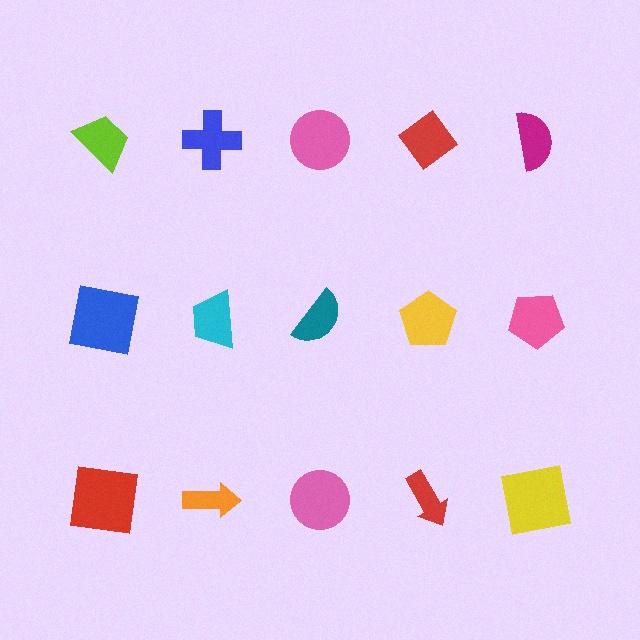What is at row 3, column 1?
A red square.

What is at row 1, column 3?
A pink circle.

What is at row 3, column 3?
A pink circle.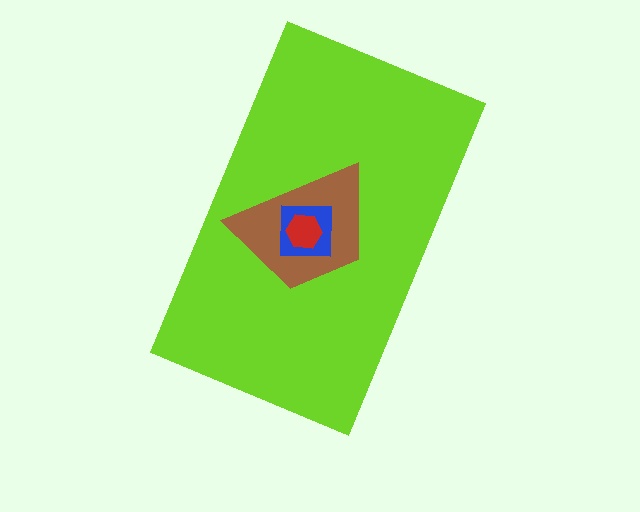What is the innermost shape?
The red hexagon.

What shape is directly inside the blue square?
The red hexagon.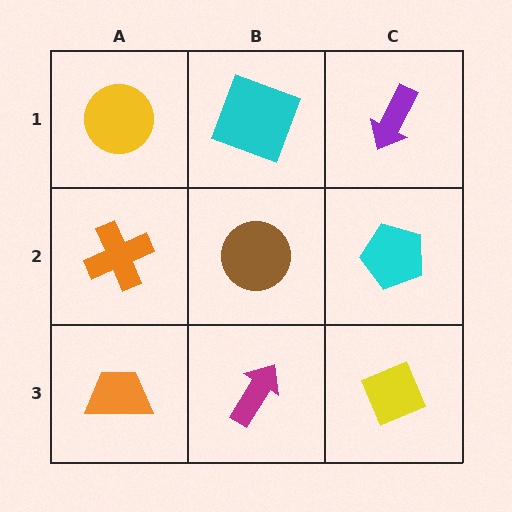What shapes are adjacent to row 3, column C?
A cyan pentagon (row 2, column C), a magenta arrow (row 3, column B).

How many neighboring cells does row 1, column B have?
3.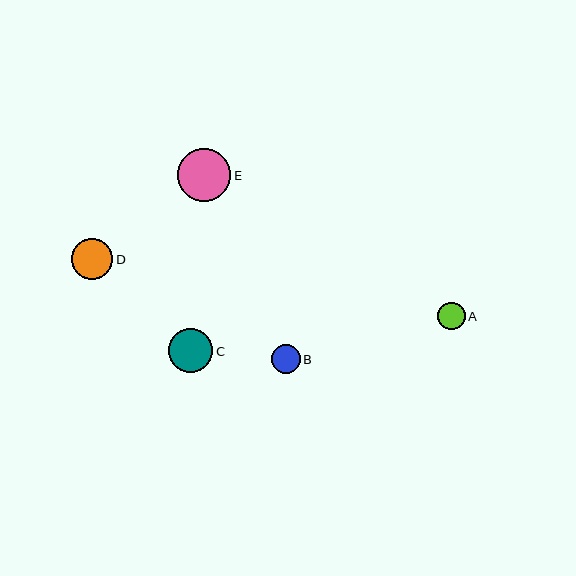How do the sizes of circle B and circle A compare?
Circle B and circle A are approximately the same size.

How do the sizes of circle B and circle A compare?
Circle B and circle A are approximately the same size.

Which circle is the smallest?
Circle A is the smallest with a size of approximately 27 pixels.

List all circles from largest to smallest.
From largest to smallest: E, C, D, B, A.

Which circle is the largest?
Circle E is the largest with a size of approximately 53 pixels.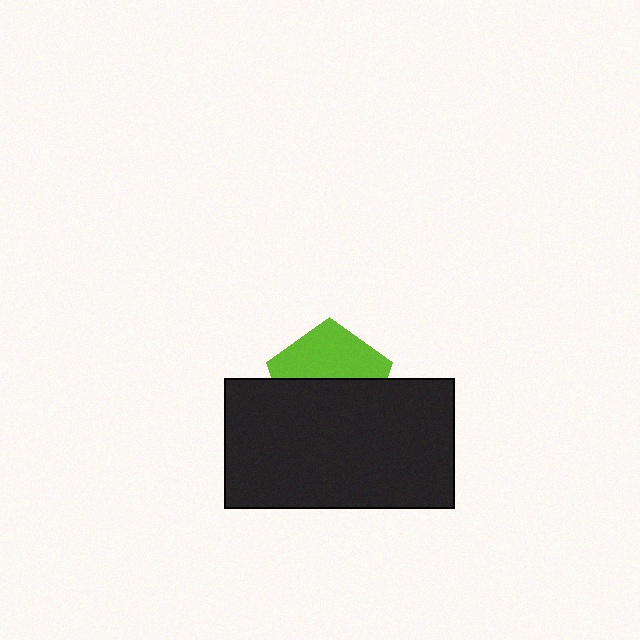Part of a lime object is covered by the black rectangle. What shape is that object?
It is a pentagon.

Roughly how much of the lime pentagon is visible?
A small part of it is visible (roughly 44%).